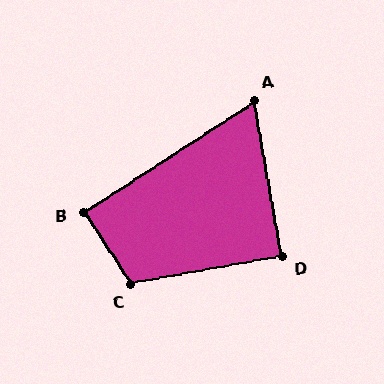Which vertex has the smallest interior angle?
A, at approximately 67 degrees.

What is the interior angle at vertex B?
Approximately 90 degrees (approximately right).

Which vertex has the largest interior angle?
C, at approximately 113 degrees.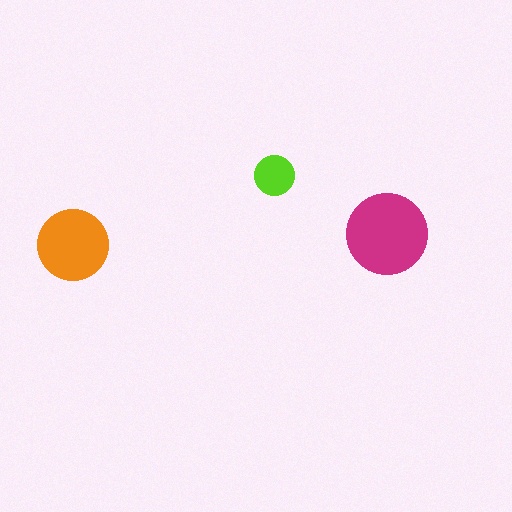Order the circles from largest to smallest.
the magenta one, the orange one, the lime one.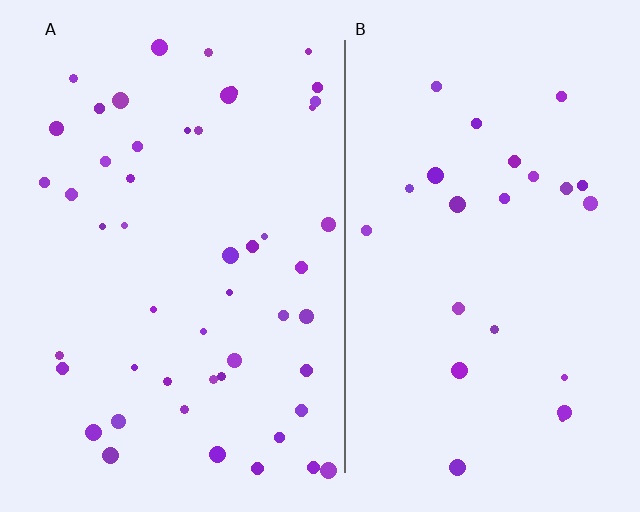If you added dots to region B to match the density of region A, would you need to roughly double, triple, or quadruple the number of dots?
Approximately double.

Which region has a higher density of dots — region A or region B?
A (the left).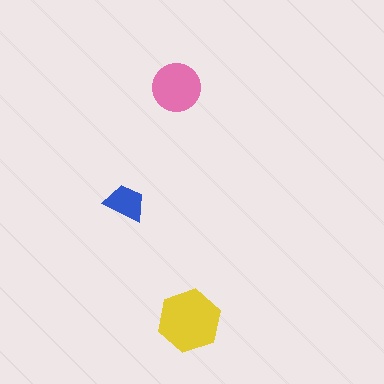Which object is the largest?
The yellow hexagon.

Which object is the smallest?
The blue trapezoid.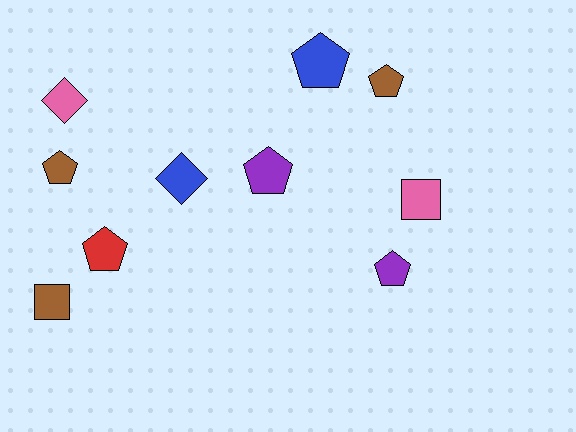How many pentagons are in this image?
There are 6 pentagons.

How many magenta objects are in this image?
There are no magenta objects.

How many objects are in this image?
There are 10 objects.